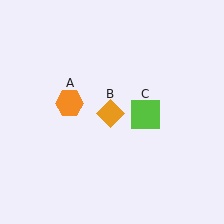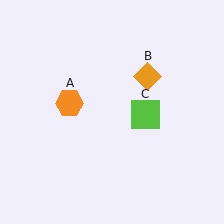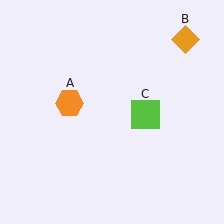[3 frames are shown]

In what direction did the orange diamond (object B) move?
The orange diamond (object B) moved up and to the right.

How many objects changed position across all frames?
1 object changed position: orange diamond (object B).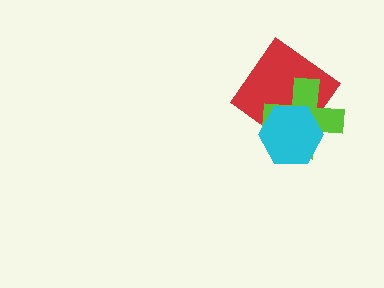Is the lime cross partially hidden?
Yes, it is partially covered by another shape.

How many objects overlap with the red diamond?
2 objects overlap with the red diamond.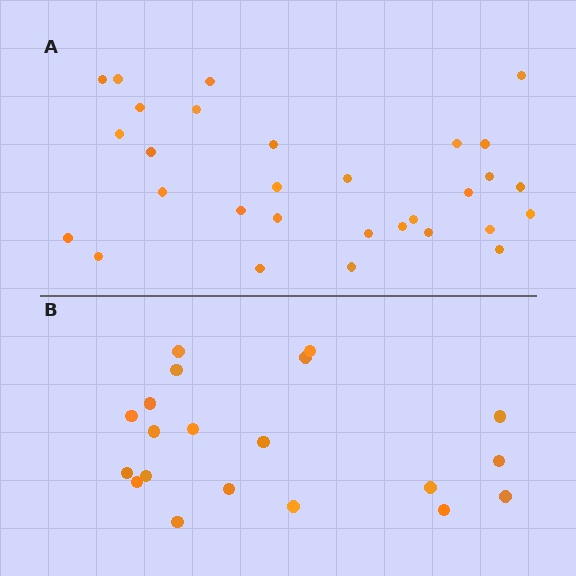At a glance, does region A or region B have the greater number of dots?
Region A (the top region) has more dots.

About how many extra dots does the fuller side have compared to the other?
Region A has roughly 10 or so more dots than region B.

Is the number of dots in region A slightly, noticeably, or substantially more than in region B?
Region A has substantially more. The ratio is roughly 1.5 to 1.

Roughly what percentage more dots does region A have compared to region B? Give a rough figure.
About 50% more.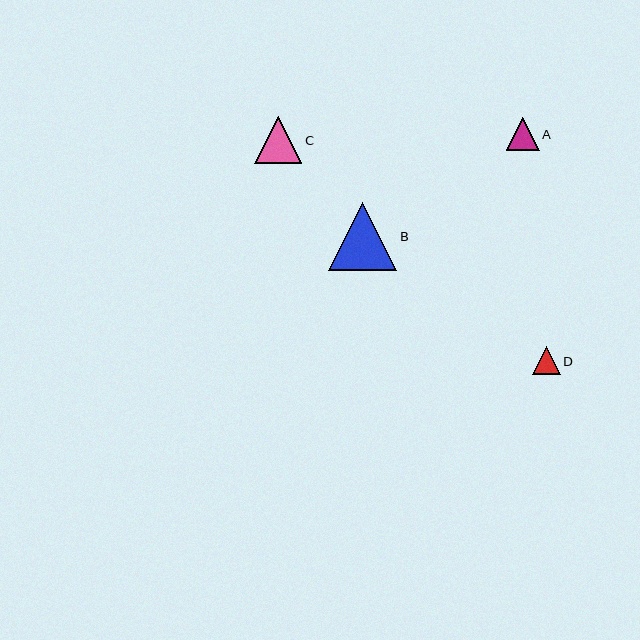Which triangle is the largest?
Triangle B is the largest with a size of approximately 68 pixels.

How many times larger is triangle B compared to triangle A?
Triangle B is approximately 2.1 times the size of triangle A.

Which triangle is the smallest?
Triangle D is the smallest with a size of approximately 28 pixels.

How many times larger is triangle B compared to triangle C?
Triangle B is approximately 1.4 times the size of triangle C.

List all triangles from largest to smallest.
From largest to smallest: B, C, A, D.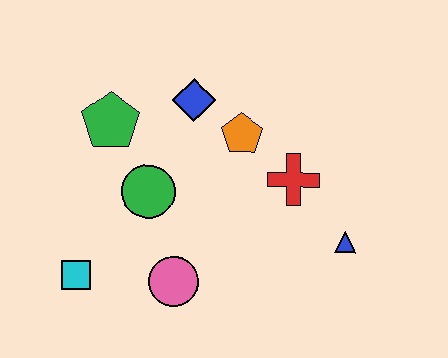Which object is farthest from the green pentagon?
The blue triangle is farthest from the green pentagon.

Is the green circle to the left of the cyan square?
No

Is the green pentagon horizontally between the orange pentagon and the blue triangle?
No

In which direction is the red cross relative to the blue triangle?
The red cross is above the blue triangle.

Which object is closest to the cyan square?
The pink circle is closest to the cyan square.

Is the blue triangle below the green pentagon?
Yes